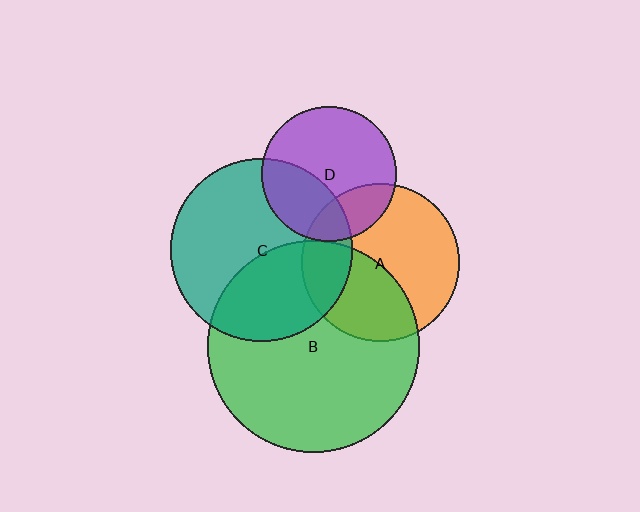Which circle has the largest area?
Circle B (green).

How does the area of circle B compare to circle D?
Approximately 2.5 times.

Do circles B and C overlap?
Yes.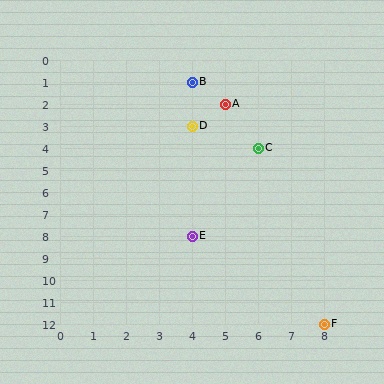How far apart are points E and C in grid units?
Points E and C are 2 columns and 4 rows apart (about 4.5 grid units diagonally).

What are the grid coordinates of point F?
Point F is at grid coordinates (8, 12).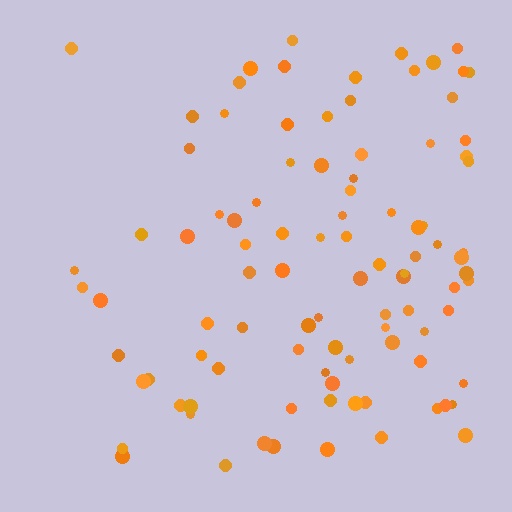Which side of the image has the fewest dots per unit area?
The left.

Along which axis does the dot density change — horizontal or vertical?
Horizontal.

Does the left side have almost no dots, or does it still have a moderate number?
Still a moderate number, just noticeably fewer than the right.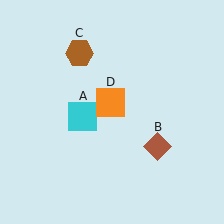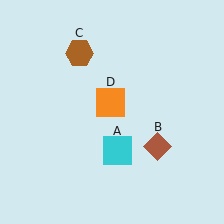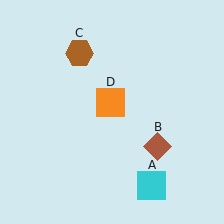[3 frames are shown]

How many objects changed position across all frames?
1 object changed position: cyan square (object A).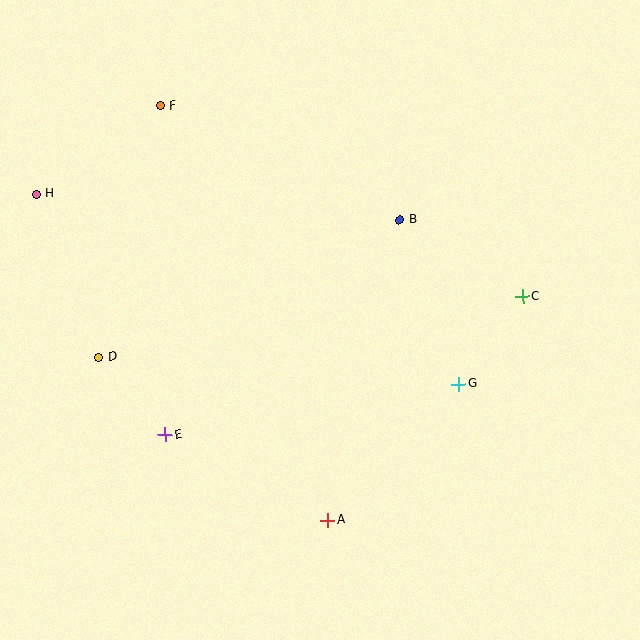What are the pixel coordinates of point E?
Point E is at (165, 435).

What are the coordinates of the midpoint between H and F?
The midpoint between H and F is at (98, 150).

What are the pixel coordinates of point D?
Point D is at (99, 357).